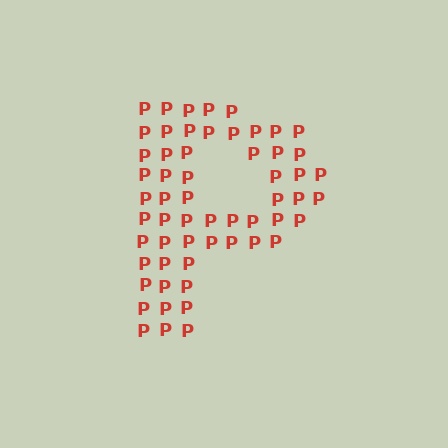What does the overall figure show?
The overall figure shows the letter P.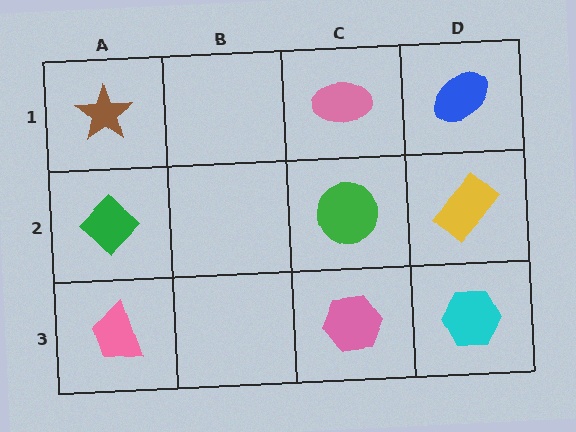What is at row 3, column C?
A pink hexagon.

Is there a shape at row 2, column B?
No, that cell is empty.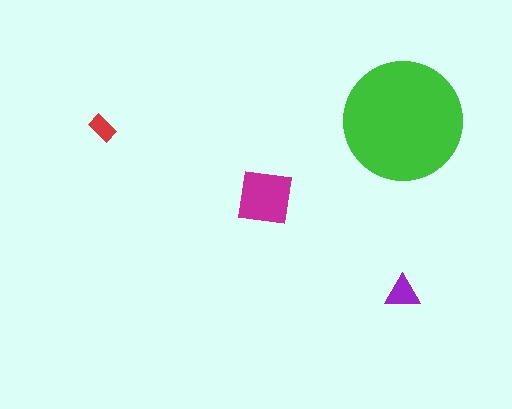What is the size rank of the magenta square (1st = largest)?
2nd.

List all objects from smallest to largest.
The red rectangle, the purple triangle, the magenta square, the green circle.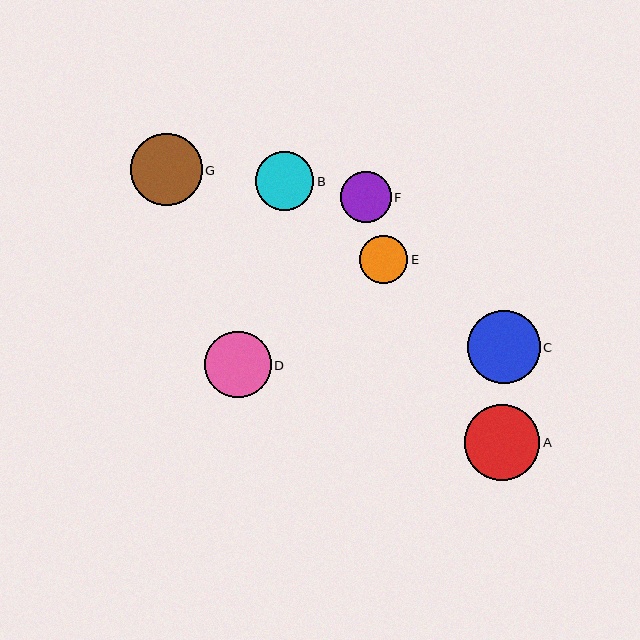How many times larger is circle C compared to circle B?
Circle C is approximately 1.2 times the size of circle B.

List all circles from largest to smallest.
From largest to smallest: A, C, G, D, B, F, E.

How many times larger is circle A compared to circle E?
Circle A is approximately 1.6 times the size of circle E.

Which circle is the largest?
Circle A is the largest with a size of approximately 76 pixels.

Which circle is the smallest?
Circle E is the smallest with a size of approximately 48 pixels.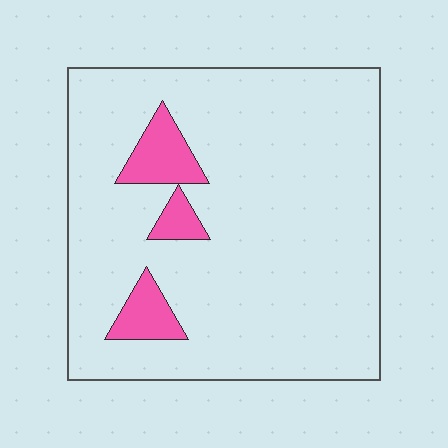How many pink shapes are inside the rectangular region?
3.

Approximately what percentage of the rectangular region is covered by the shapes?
Approximately 10%.